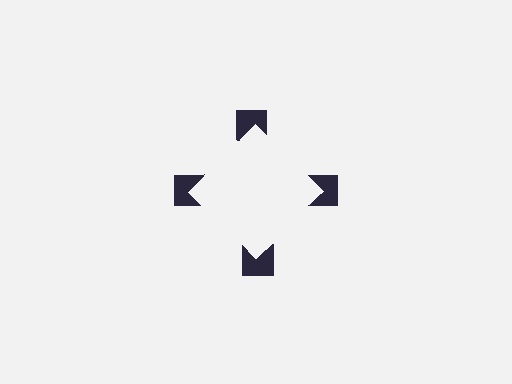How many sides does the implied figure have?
4 sides.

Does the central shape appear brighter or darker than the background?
It typically appears slightly brighter than the background, even though no actual brightness change is drawn.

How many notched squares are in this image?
There are 4 — one at each vertex of the illusory square.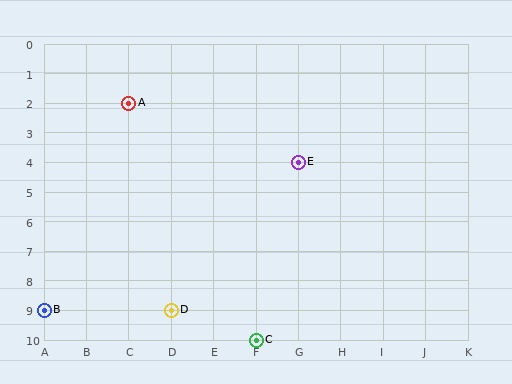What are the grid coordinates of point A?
Point A is at grid coordinates (C, 2).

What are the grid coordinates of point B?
Point B is at grid coordinates (A, 9).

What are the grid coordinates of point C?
Point C is at grid coordinates (F, 10).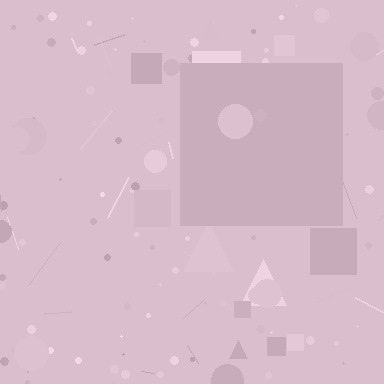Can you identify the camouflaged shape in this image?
The camouflaged shape is a square.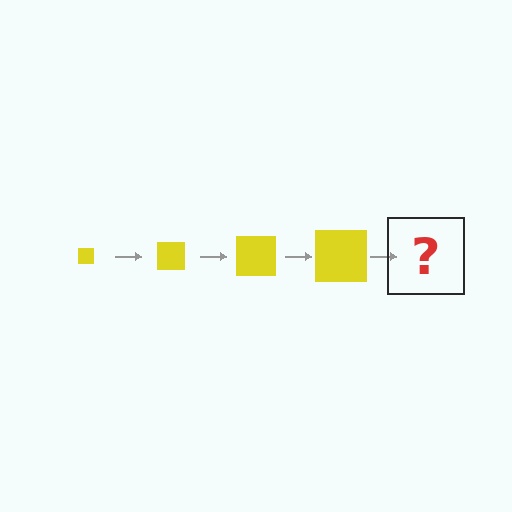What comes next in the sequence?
The next element should be a yellow square, larger than the previous one.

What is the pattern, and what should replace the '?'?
The pattern is that the square gets progressively larger each step. The '?' should be a yellow square, larger than the previous one.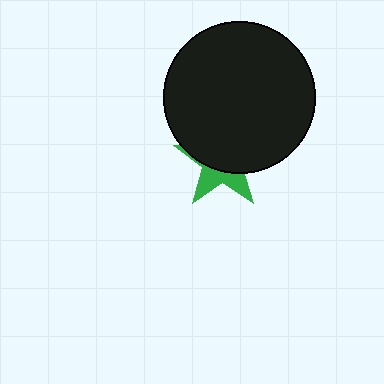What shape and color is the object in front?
The object in front is a black circle.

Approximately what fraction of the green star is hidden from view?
Roughly 64% of the green star is hidden behind the black circle.